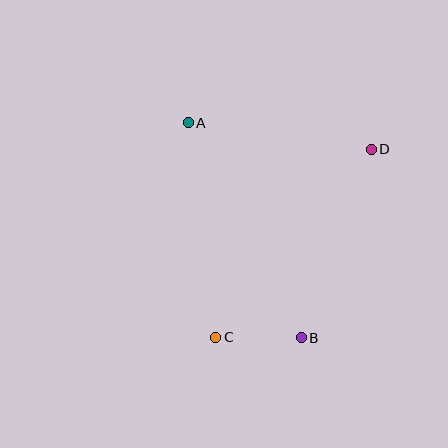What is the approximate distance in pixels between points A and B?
The distance between A and B is approximately 243 pixels.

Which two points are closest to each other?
Points B and C are closest to each other.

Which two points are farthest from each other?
Points C and D are farthest from each other.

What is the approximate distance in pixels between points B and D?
The distance between B and D is approximately 201 pixels.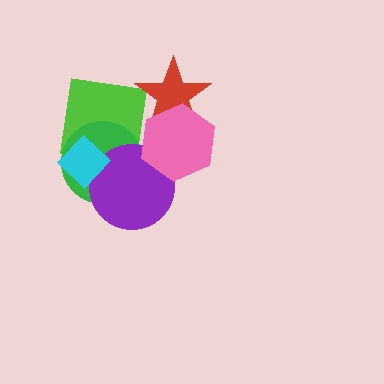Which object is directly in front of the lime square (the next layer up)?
The green circle is directly in front of the lime square.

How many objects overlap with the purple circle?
4 objects overlap with the purple circle.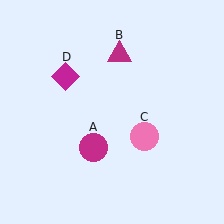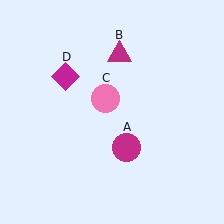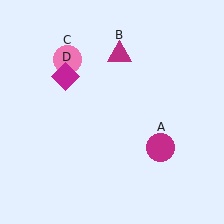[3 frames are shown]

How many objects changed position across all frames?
2 objects changed position: magenta circle (object A), pink circle (object C).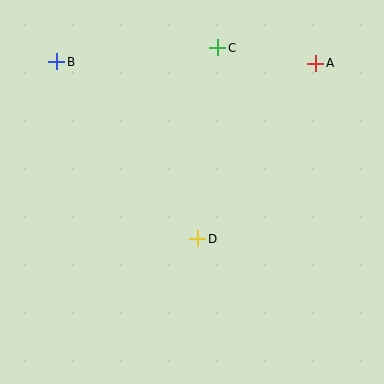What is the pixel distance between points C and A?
The distance between C and A is 99 pixels.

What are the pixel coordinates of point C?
Point C is at (217, 48).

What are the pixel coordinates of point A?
Point A is at (316, 63).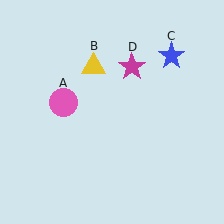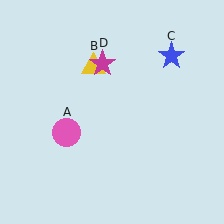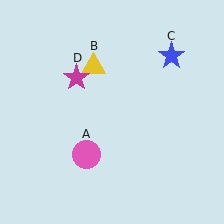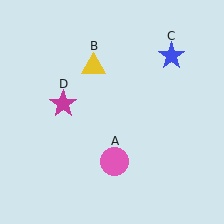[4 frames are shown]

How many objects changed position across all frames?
2 objects changed position: pink circle (object A), magenta star (object D).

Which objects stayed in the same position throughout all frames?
Yellow triangle (object B) and blue star (object C) remained stationary.